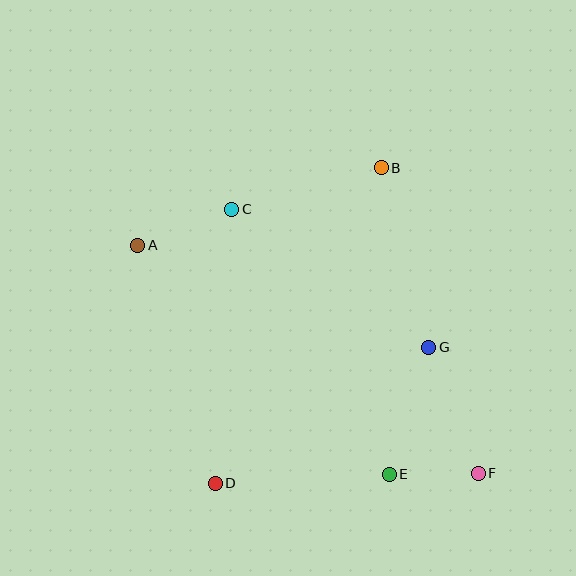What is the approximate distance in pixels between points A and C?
The distance between A and C is approximately 101 pixels.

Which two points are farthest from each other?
Points A and F are farthest from each other.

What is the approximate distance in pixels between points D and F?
The distance between D and F is approximately 263 pixels.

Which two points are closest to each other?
Points E and F are closest to each other.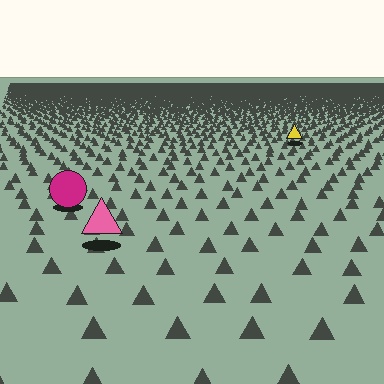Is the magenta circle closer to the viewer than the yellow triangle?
Yes. The magenta circle is closer — you can tell from the texture gradient: the ground texture is coarser near it.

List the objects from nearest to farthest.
From nearest to farthest: the pink triangle, the magenta circle, the yellow triangle.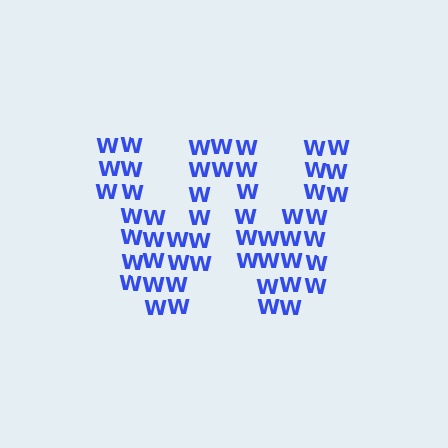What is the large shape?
The large shape is the letter W.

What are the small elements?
The small elements are letter W's.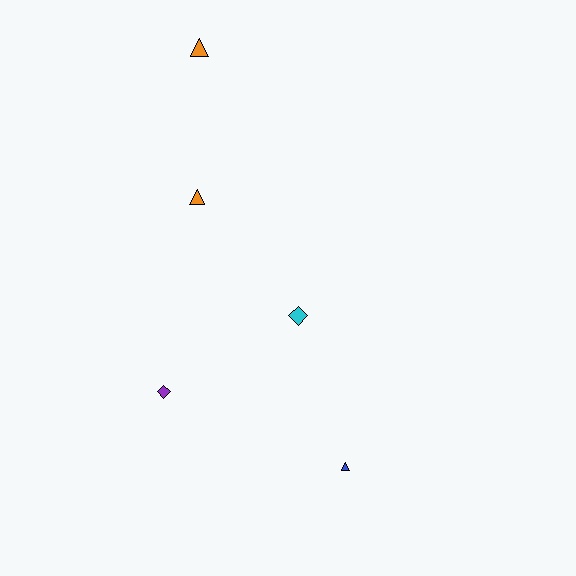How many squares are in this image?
There are no squares.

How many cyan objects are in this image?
There is 1 cyan object.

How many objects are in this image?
There are 5 objects.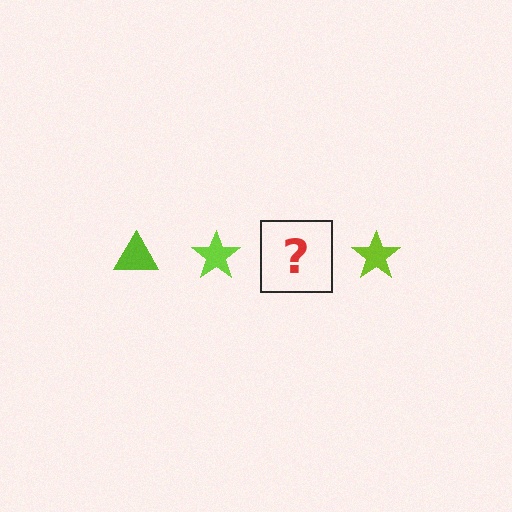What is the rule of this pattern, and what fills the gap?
The rule is that the pattern cycles through triangle, star shapes in lime. The gap should be filled with a lime triangle.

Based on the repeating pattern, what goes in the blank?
The blank should be a lime triangle.